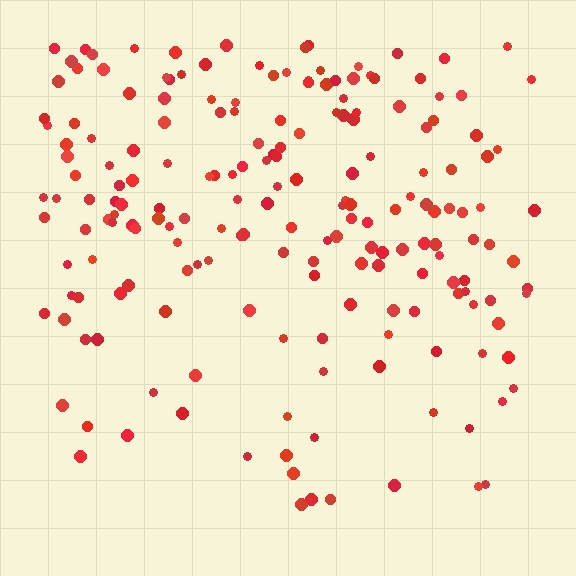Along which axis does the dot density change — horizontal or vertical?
Vertical.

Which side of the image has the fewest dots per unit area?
The bottom.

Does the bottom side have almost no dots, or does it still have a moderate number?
Still a moderate number, just noticeably fewer than the top.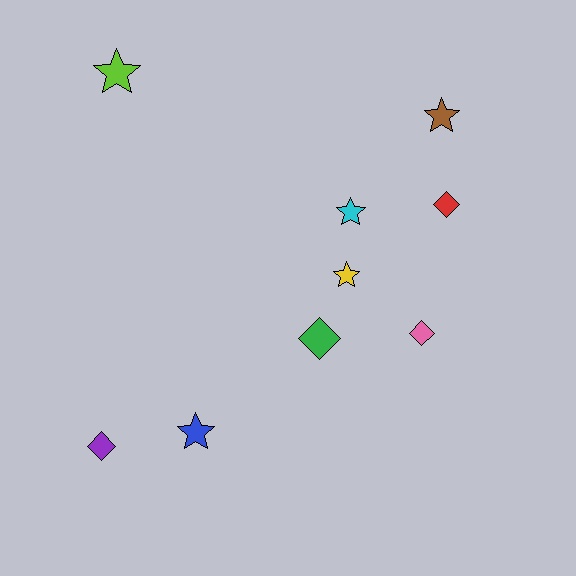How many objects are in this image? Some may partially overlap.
There are 9 objects.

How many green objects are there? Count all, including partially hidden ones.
There is 1 green object.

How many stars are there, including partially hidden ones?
There are 5 stars.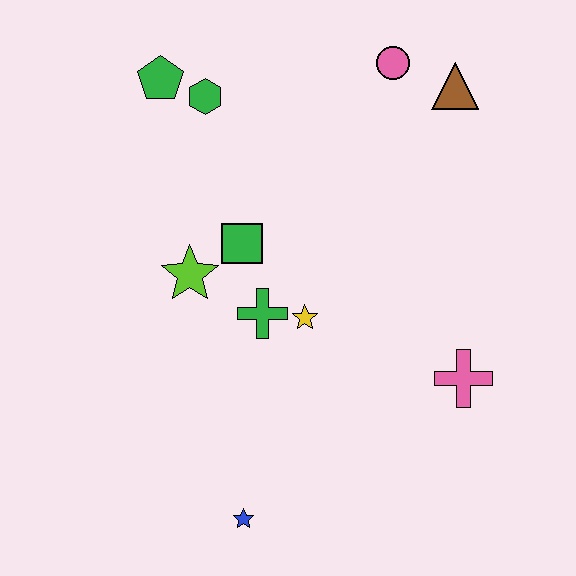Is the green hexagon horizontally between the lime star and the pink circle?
Yes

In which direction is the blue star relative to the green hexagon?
The blue star is below the green hexagon.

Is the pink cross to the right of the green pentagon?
Yes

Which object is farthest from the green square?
The blue star is farthest from the green square.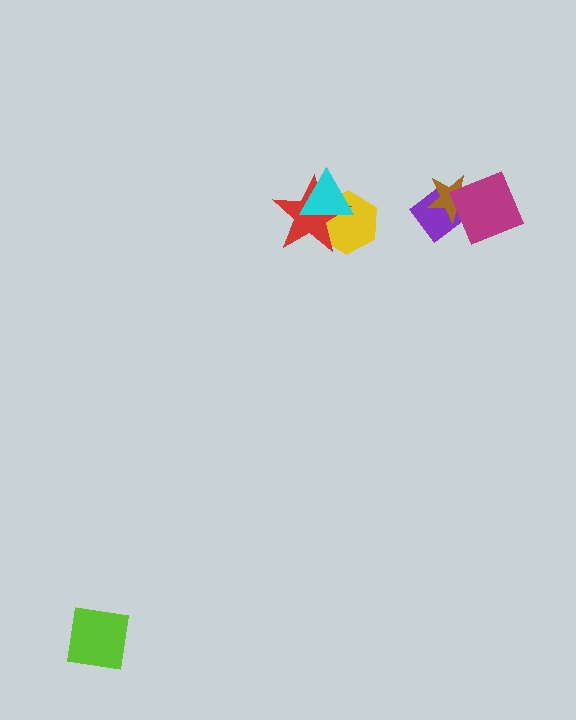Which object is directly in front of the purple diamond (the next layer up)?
The brown star is directly in front of the purple diamond.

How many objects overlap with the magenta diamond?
2 objects overlap with the magenta diamond.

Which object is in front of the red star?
The cyan triangle is in front of the red star.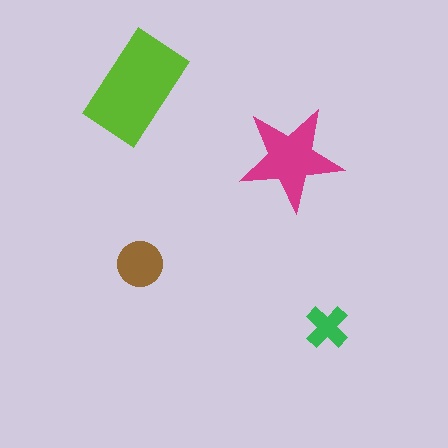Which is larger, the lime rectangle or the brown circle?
The lime rectangle.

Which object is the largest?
The lime rectangle.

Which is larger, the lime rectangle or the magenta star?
The lime rectangle.